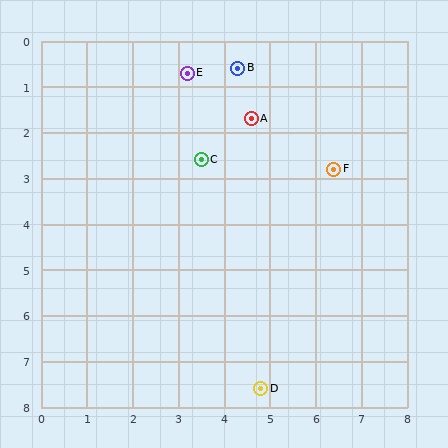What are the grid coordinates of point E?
Point E is at approximately (3.2, 0.7).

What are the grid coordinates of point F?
Point F is at approximately (6.4, 2.8).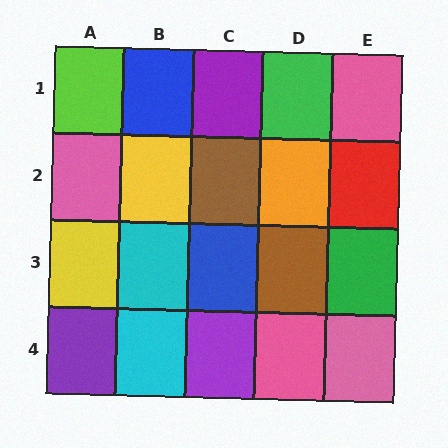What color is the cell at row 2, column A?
Pink.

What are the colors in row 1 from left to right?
Lime, blue, purple, green, pink.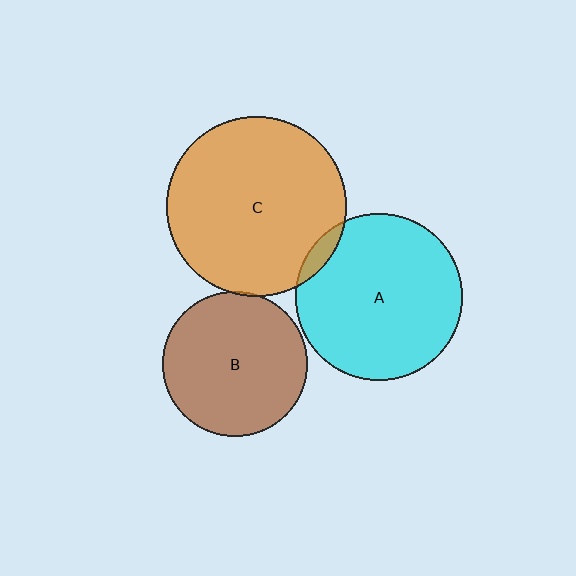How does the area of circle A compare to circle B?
Approximately 1.3 times.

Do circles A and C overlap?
Yes.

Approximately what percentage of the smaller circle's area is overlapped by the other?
Approximately 5%.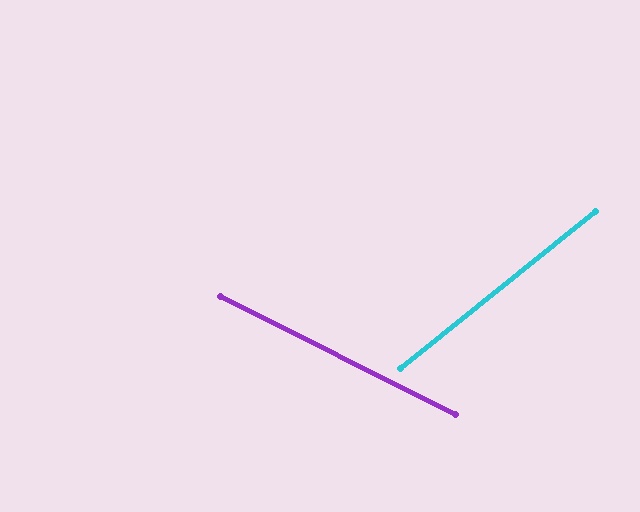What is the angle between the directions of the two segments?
Approximately 66 degrees.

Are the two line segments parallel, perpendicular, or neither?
Neither parallel nor perpendicular — they differ by about 66°.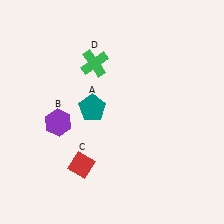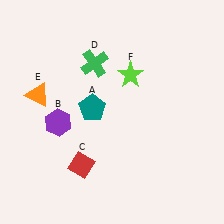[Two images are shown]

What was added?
An orange triangle (E), a lime star (F) were added in Image 2.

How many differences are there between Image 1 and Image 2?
There are 2 differences between the two images.